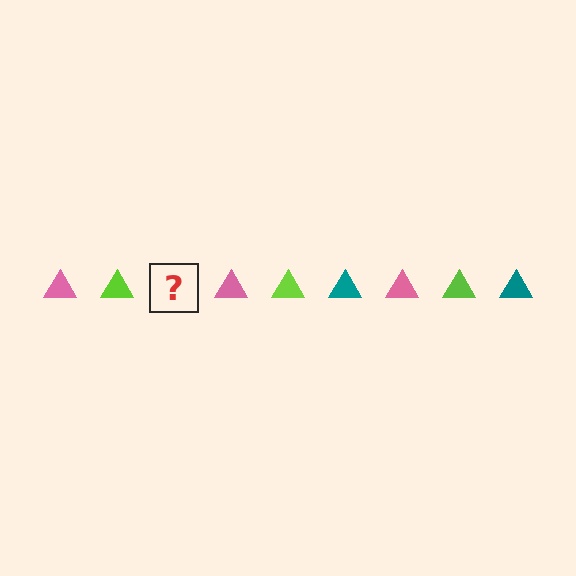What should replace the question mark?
The question mark should be replaced with a teal triangle.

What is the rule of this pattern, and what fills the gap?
The rule is that the pattern cycles through pink, lime, teal triangles. The gap should be filled with a teal triangle.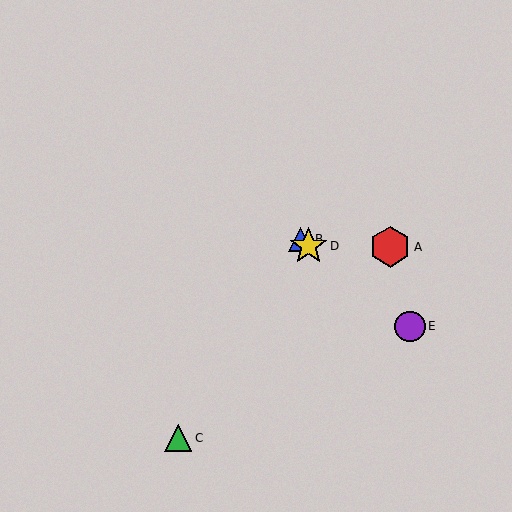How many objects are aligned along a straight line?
3 objects (B, D, E) are aligned along a straight line.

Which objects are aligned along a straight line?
Objects B, D, E are aligned along a straight line.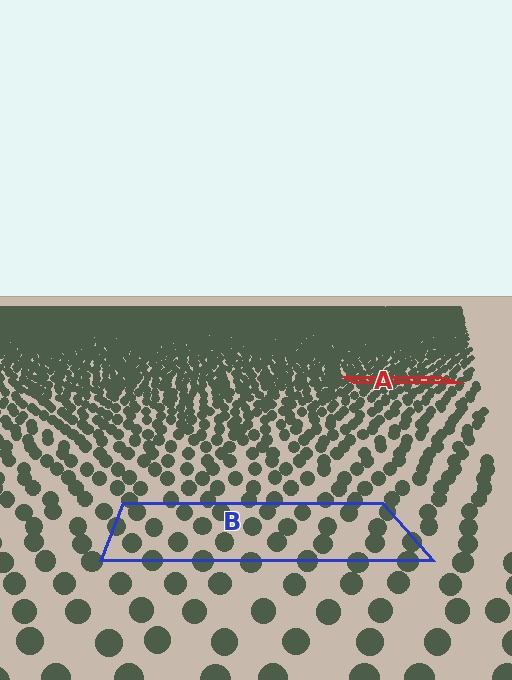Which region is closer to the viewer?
Region B is closer. The texture elements there are larger and more spread out.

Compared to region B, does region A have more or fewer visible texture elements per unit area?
Region A has more texture elements per unit area — they are packed more densely because it is farther away.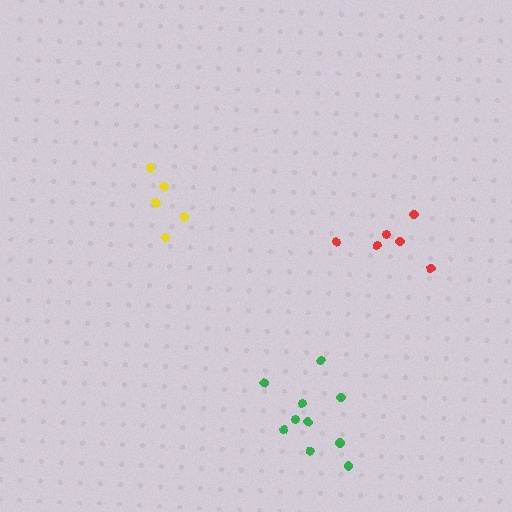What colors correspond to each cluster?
The clusters are colored: red, yellow, green.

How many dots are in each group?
Group 1: 6 dots, Group 2: 5 dots, Group 3: 10 dots (21 total).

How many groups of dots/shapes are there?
There are 3 groups.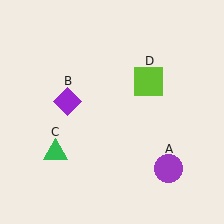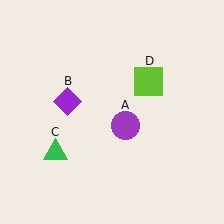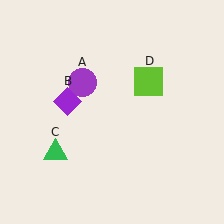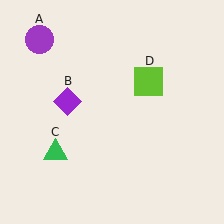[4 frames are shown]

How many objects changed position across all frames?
1 object changed position: purple circle (object A).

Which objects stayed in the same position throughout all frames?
Purple diamond (object B) and green triangle (object C) and lime square (object D) remained stationary.